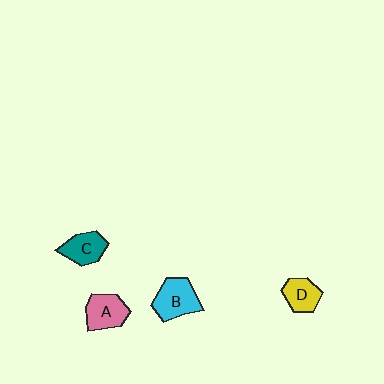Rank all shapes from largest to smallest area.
From largest to smallest: B (cyan), A (pink), C (teal), D (yellow).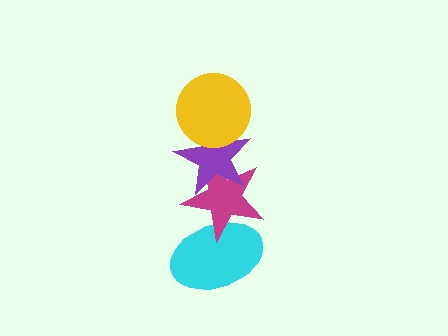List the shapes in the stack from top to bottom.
From top to bottom: the yellow circle, the purple star, the magenta star, the cyan ellipse.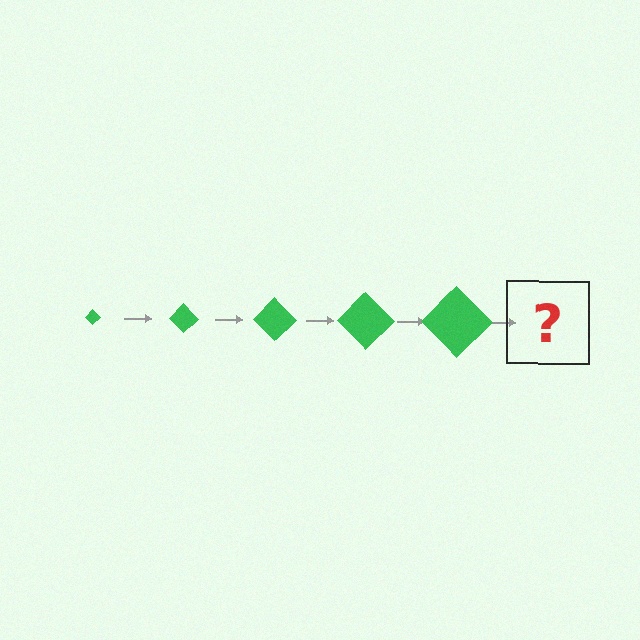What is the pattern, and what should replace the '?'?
The pattern is that the diamond gets progressively larger each step. The '?' should be a green diamond, larger than the previous one.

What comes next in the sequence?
The next element should be a green diamond, larger than the previous one.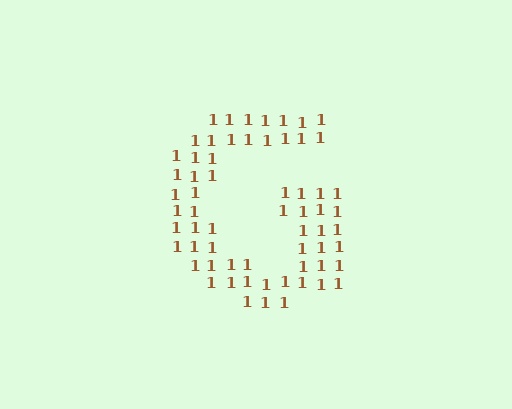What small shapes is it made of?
It is made of small digit 1's.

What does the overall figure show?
The overall figure shows the letter G.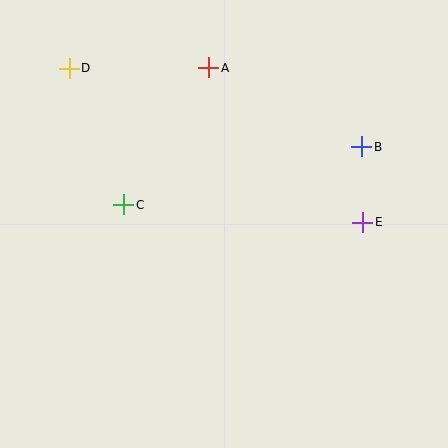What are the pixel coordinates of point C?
Point C is at (124, 205).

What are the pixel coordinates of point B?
Point B is at (362, 147).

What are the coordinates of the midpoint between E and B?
The midpoint between E and B is at (362, 184).